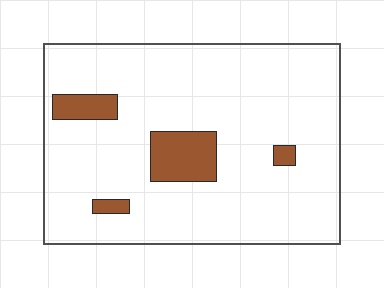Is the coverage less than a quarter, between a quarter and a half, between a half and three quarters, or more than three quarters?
Less than a quarter.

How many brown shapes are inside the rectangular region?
4.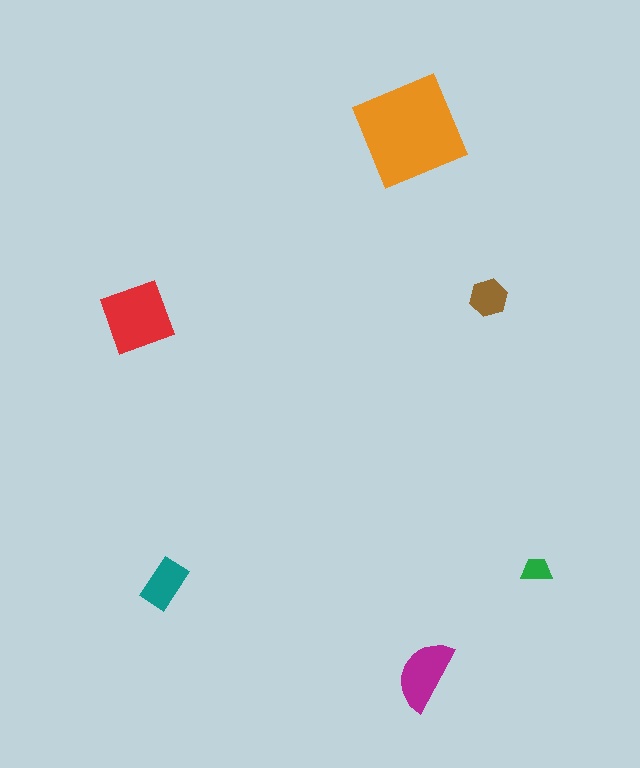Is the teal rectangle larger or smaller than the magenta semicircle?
Smaller.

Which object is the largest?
The orange square.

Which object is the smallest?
The green trapezoid.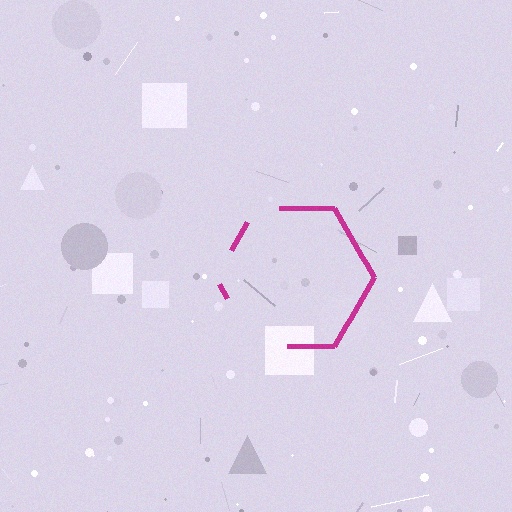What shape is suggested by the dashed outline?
The dashed outline suggests a hexagon.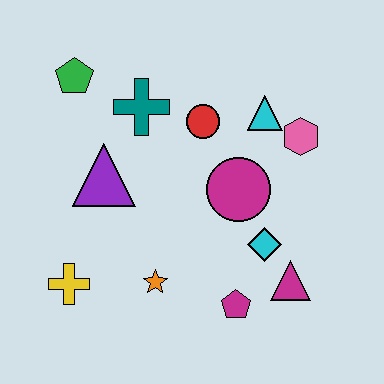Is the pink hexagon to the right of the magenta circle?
Yes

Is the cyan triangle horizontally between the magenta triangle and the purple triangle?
Yes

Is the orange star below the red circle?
Yes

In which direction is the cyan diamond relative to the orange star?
The cyan diamond is to the right of the orange star.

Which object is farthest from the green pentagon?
The magenta triangle is farthest from the green pentagon.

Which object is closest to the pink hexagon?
The cyan triangle is closest to the pink hexagon.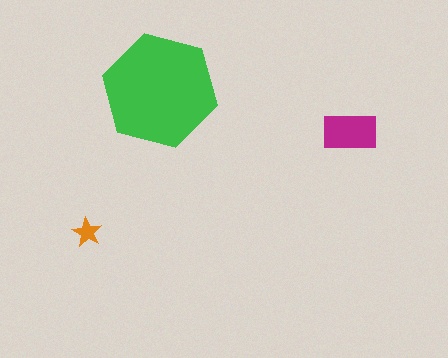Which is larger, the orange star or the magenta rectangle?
The magenta rectangle.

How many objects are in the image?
There are 3 objects in the image.